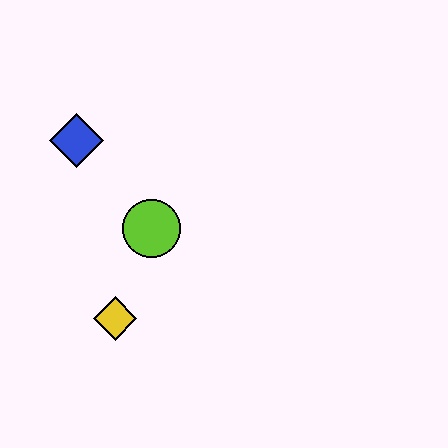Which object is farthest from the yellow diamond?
The blue diamond is farthest from the yellow diamond.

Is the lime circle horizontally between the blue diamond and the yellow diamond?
No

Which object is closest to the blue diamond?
The lime circle is closest to the blue diamond.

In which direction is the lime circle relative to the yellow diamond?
The lime circle is above the yellow diamond.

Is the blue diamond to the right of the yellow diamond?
No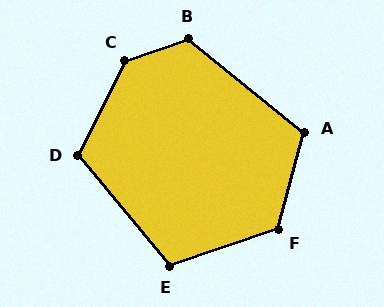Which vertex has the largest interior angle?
C, at approximately 135 degrees.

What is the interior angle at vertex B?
Approximately 122 degrees (obtuse).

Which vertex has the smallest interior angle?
E, at approximately 111 degrees.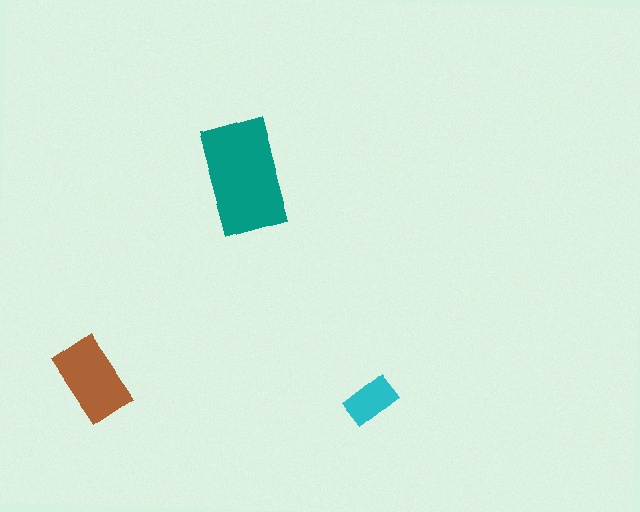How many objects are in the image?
There are 3 objects in the image.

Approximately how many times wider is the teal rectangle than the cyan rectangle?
About 2 times wider.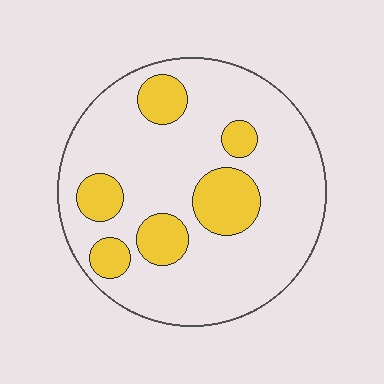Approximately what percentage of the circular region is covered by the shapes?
Approximately 20%.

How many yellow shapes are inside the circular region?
6.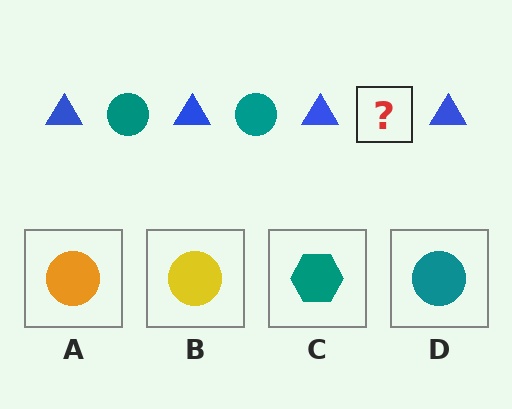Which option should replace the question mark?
Option D.